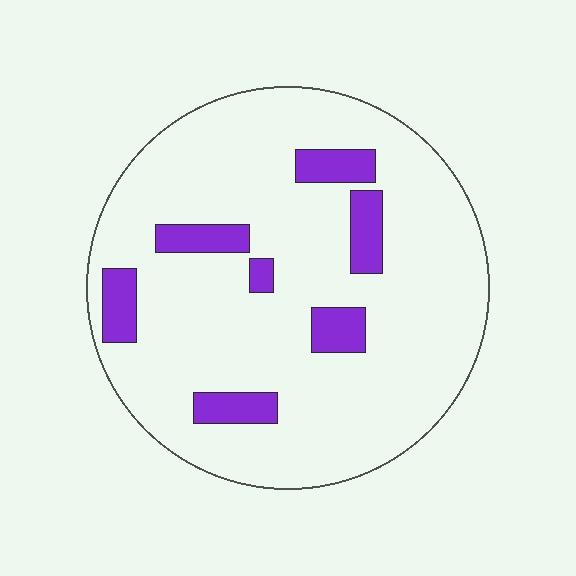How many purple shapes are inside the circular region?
7.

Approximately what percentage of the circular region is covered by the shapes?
Approximately 15%.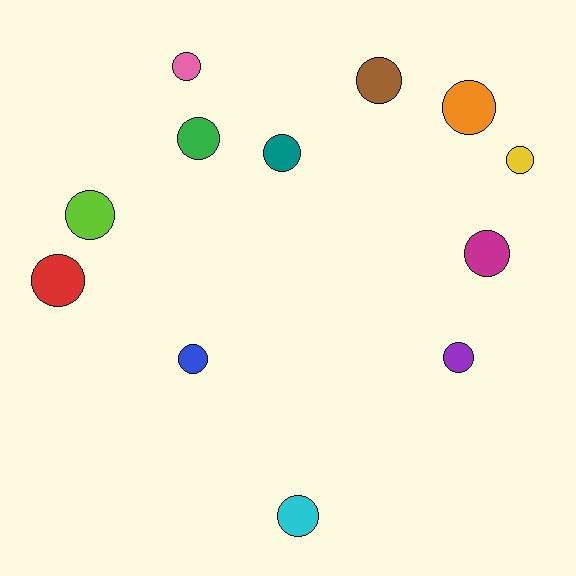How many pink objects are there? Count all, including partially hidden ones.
There is 1 pink object.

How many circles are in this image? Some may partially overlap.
There are 12 circles.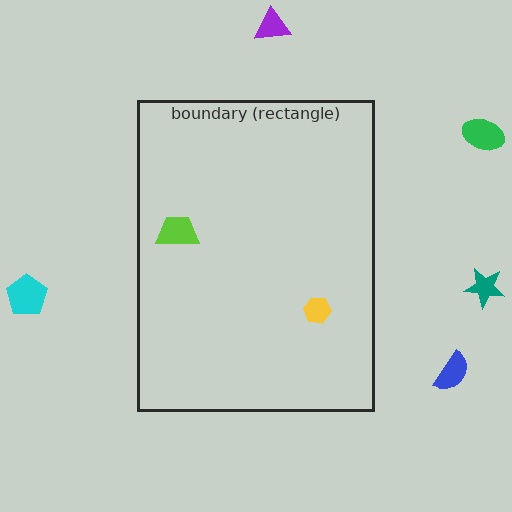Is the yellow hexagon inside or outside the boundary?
Inside.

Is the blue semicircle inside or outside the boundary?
Outside.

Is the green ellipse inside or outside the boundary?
Outside.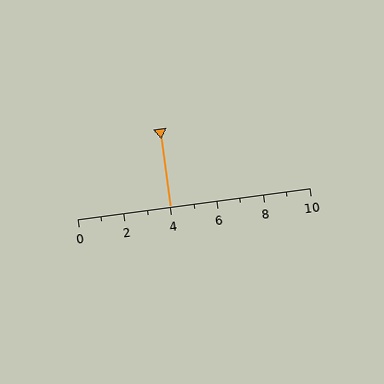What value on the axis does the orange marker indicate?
The marker indicates approximately 4.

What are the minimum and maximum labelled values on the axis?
The axis runs from 0 to 10.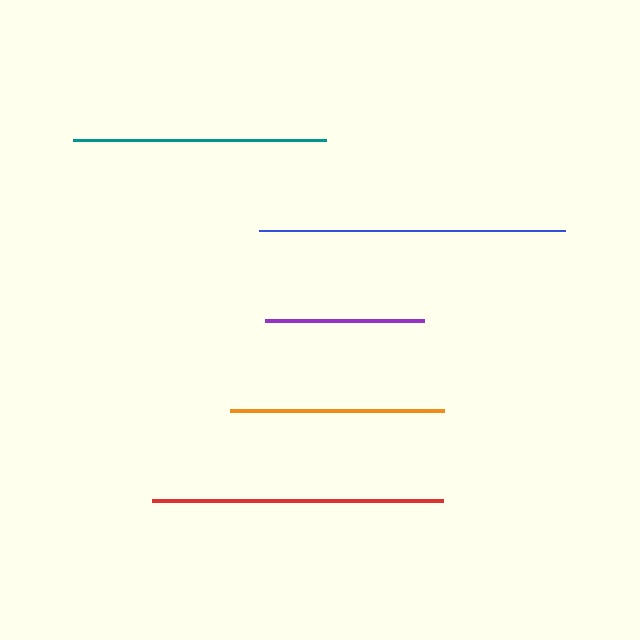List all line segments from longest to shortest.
From longest to shortest: blue, red, teal, orange, purple.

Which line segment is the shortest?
The purple line is the shortest at approximately 159 pixels.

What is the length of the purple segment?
The purple segment is approximately 159 pixels long.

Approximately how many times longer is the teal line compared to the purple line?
The teal line is approximately 1.6 times the length of the purple line.